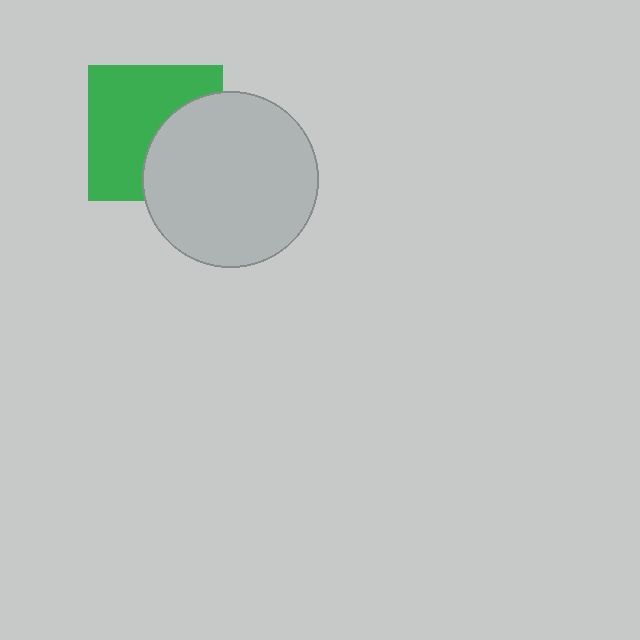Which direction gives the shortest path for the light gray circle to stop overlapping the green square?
Moving right gives the shortest separation.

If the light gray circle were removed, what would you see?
You would see the complete green square.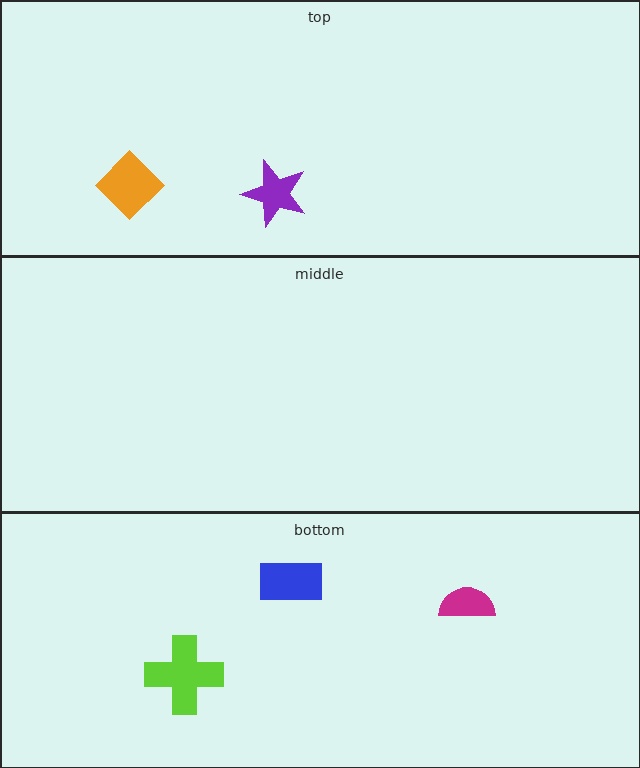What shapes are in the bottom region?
The magenta semicircle, the blue rectangle, the lime cross.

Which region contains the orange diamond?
The top region.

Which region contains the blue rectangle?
The bottom region.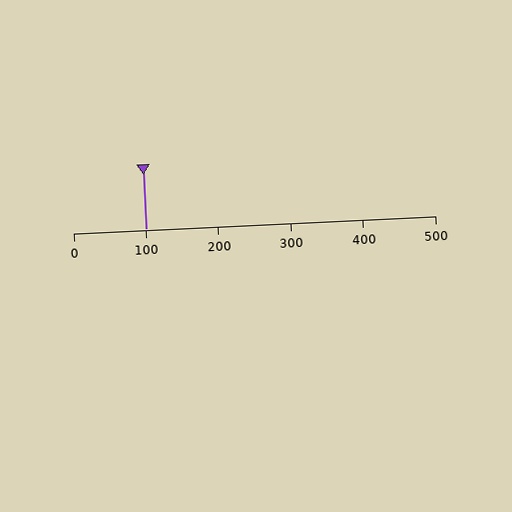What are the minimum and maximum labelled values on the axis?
The axis runs from 0 to 500.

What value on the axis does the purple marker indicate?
The marker indicates approximately 100.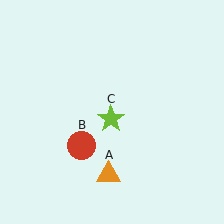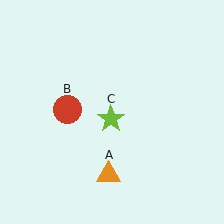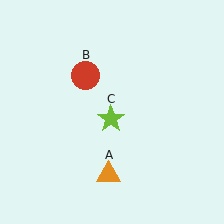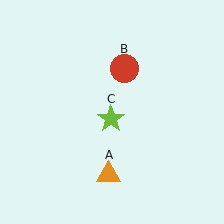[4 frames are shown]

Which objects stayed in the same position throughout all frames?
Orange triangle (object A) and lime star (object C) remained stationary.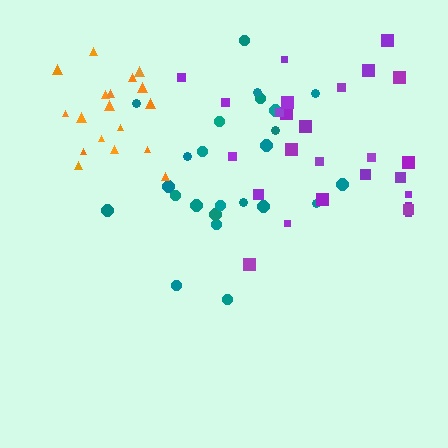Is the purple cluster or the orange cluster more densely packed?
Orange.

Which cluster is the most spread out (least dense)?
Purple.